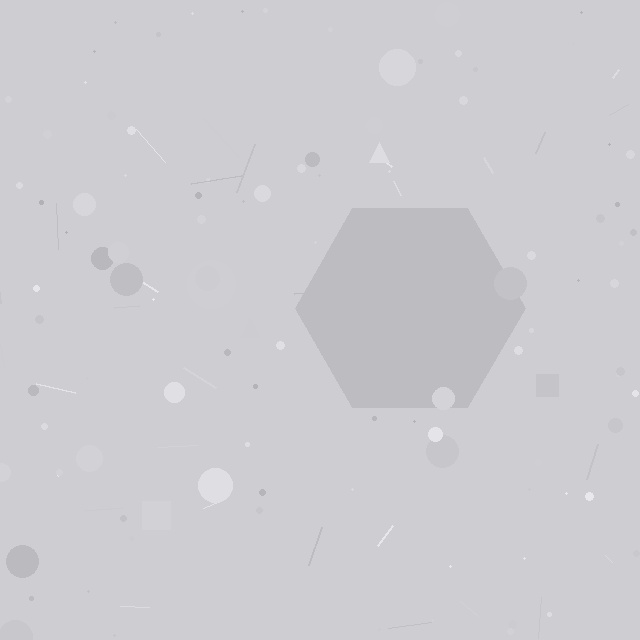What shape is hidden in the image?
A hexagon is hidden in the image.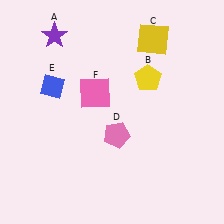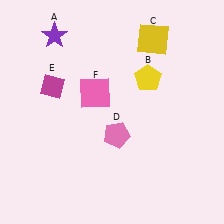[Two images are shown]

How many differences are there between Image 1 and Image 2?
There is 1 difference between the two images.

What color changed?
The diamond (E) changed from blue in Image 1 to magenta in Image 2.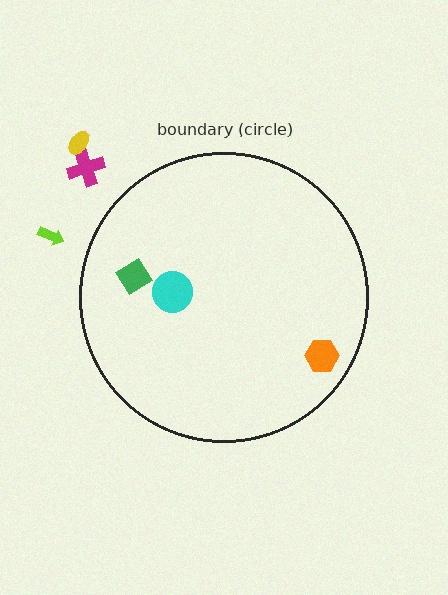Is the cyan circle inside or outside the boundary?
Inside.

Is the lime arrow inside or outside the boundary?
Outside.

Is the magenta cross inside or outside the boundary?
Outside.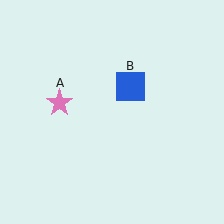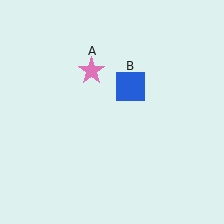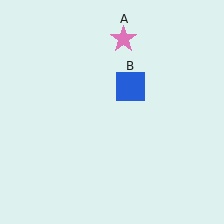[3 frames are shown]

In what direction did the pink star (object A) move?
The pink star (object A) moved up and to the right.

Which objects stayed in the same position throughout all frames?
Blue square (object B) remained stationary.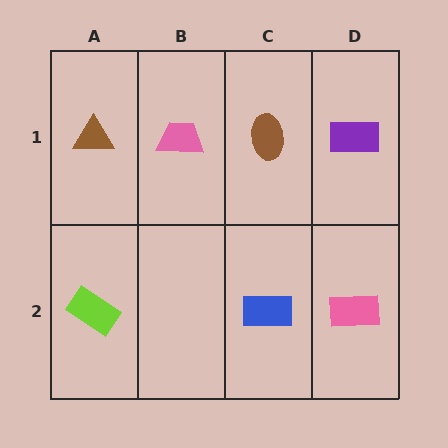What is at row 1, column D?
A purple rectangle.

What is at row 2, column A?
A lime rectangle.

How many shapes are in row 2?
3 shapes.